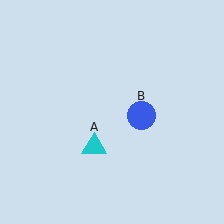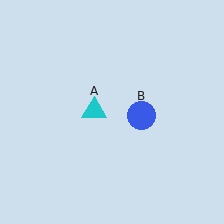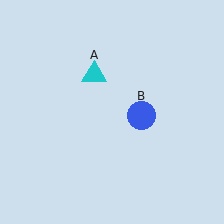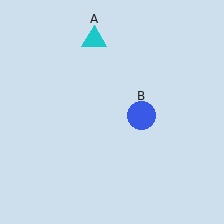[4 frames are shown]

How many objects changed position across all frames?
1 object changed position: cyan triangle (object A).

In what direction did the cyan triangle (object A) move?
The cyan triangle (object A) moved up.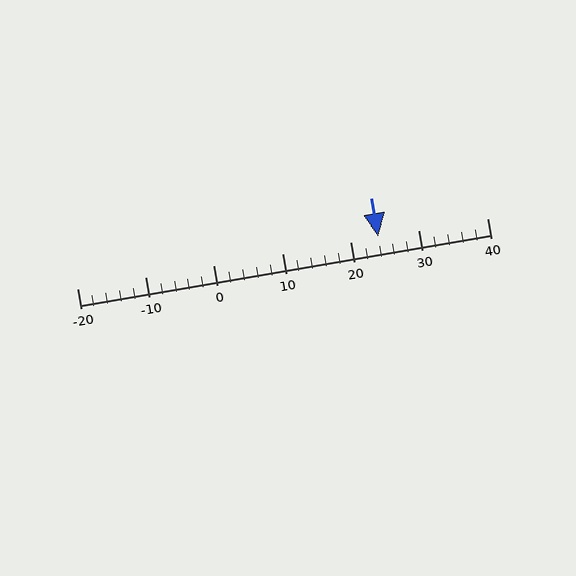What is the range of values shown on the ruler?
The ruler shows values from -20 to 40.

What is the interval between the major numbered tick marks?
The major tick marks are spaced 10 units apart.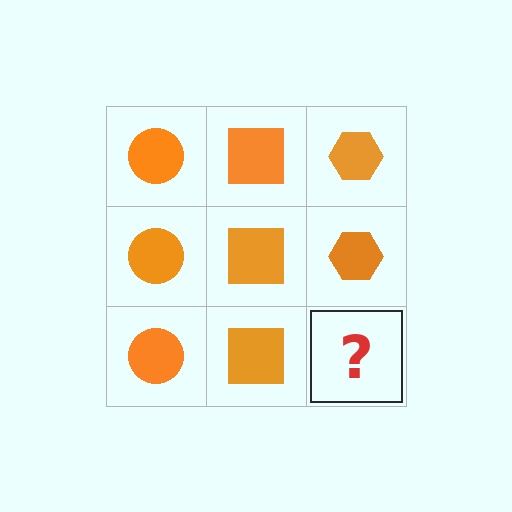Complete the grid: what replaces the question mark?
The question mark should be replaced with an orange hexagon.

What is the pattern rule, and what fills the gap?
The rule is that each column has a consistent shape. The gap should be filled with an orange hexagon.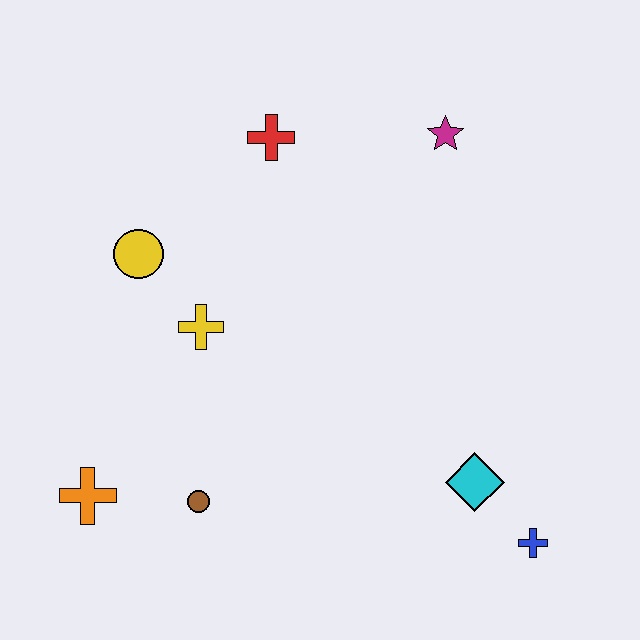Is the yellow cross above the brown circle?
Yes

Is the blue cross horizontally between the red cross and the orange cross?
No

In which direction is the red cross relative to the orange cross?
The red cross is above the orange cross.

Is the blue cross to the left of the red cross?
No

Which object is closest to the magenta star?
The red cross is closest to the magenta star.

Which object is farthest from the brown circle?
The magenta star is farthest from the brown circle.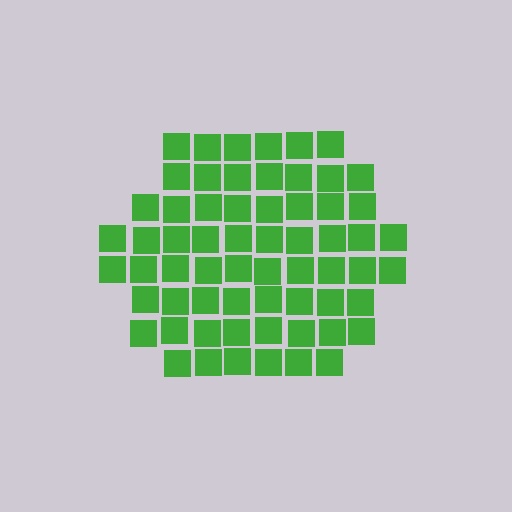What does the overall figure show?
The overall figure shows a hexagon.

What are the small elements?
The small elements are squares.